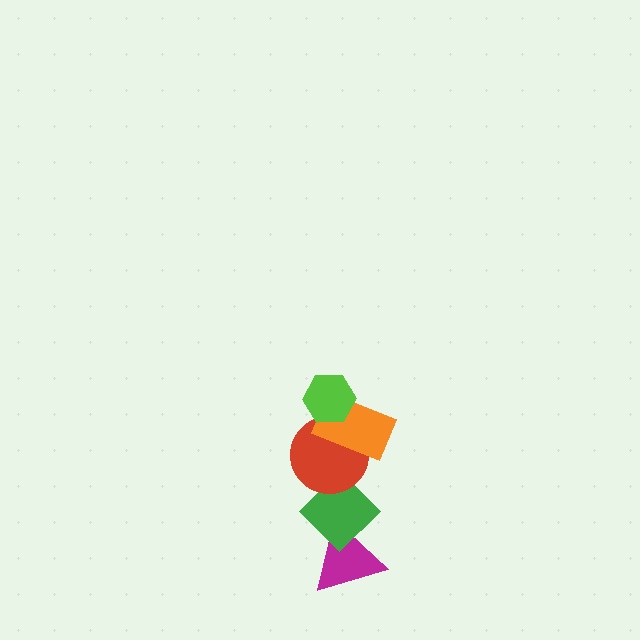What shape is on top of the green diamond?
The red circle is on top of the green diamond.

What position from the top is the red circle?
The red circle is 3rd from the top.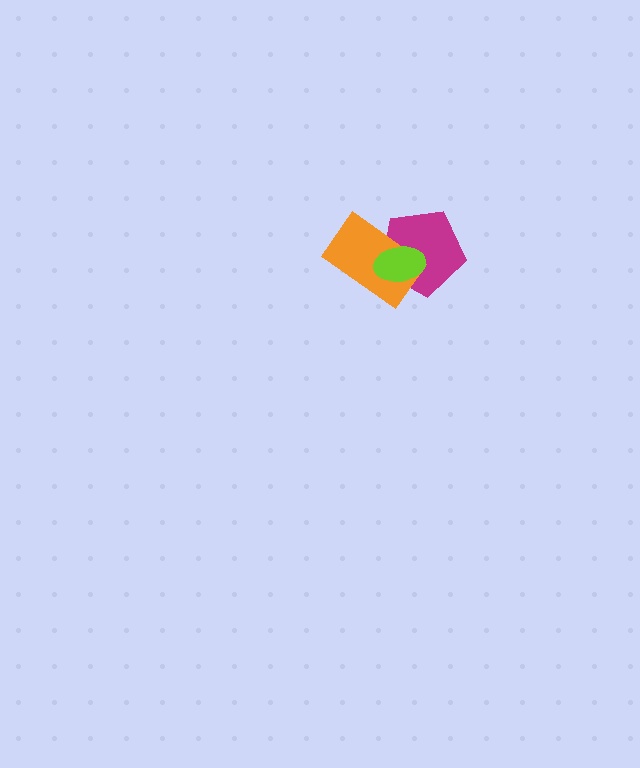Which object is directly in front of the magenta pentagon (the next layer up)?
The orange rectangle is directly in front of the magenta pentagon.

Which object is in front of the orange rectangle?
The lime ellipse is in front of the orange rectangle.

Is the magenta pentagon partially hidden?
Yes, it is partially covered by another shape.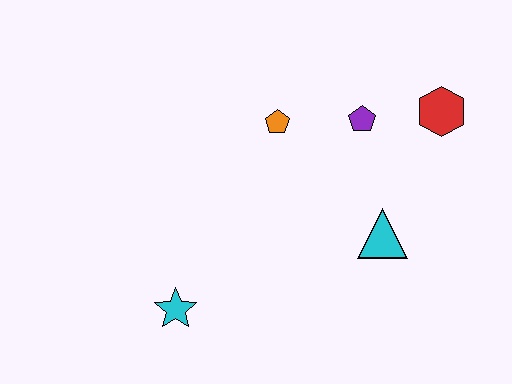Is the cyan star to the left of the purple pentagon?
Yes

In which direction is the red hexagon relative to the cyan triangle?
The red hexagon is above the cyan triangle.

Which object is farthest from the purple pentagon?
The cyan star is farthest from the purple pentagon.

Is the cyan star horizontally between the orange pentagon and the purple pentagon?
No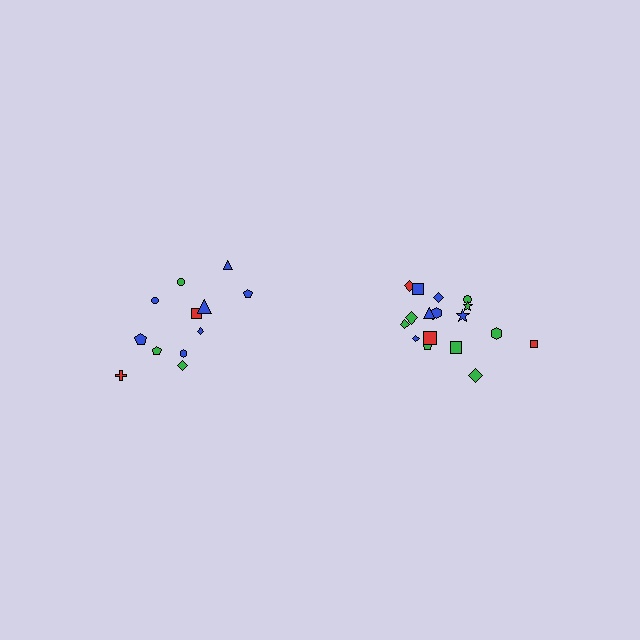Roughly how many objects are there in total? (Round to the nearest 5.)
Roughly 30 objects in total.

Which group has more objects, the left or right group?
The right group.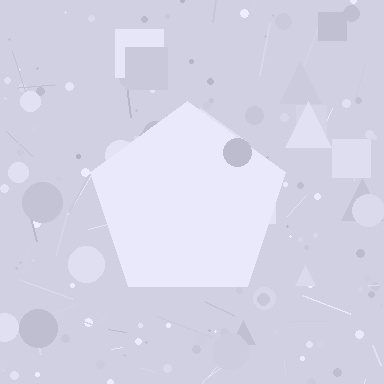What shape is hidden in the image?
A pentagon is hidden in the image.